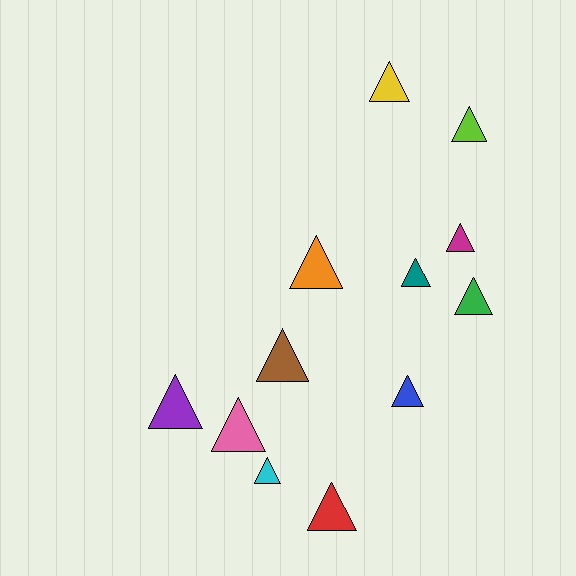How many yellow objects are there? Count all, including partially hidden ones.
There is 1 yellow object.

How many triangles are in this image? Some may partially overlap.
There are 12 triangles.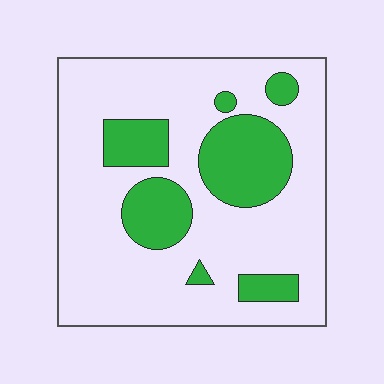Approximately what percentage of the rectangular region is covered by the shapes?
Approximately 25%.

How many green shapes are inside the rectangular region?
7.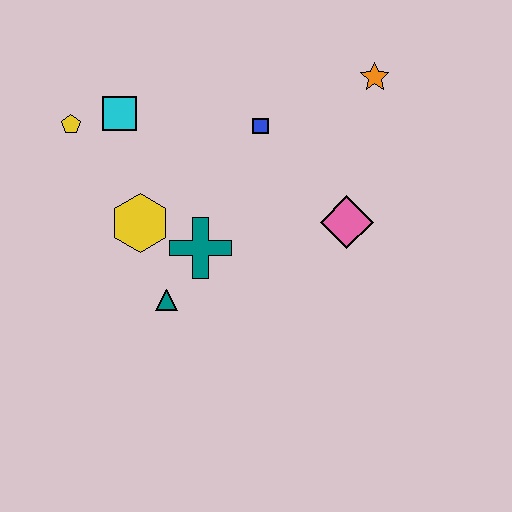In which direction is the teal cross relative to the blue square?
The teal cross is below the blue square.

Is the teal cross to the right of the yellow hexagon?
Yes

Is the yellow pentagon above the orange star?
No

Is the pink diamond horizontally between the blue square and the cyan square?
No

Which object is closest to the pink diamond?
The blue square is closest to the pink diamond.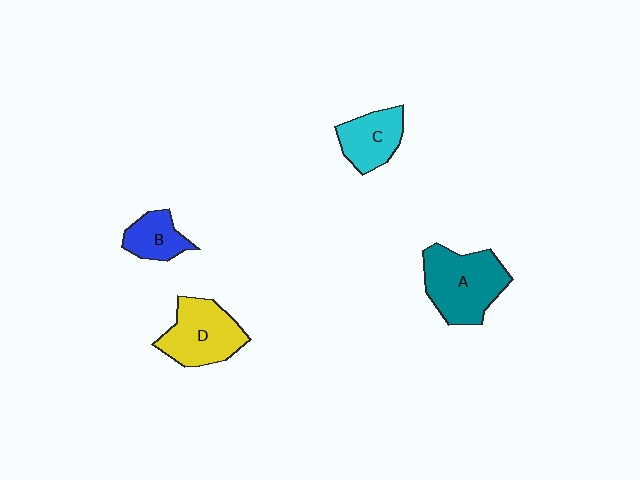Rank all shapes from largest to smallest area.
From largest to smallest: A (teal), D (yellow), C (cyan), B (blue).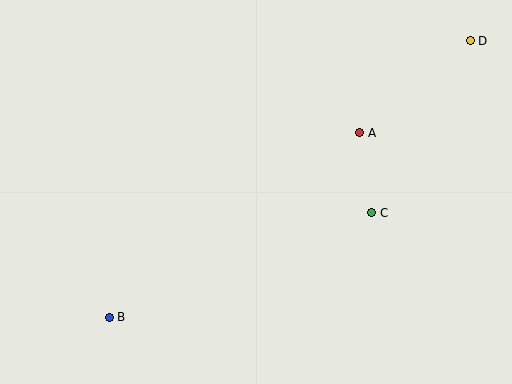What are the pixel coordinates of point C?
Point C is at (372, 213).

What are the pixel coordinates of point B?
Point B is at (109, 317).